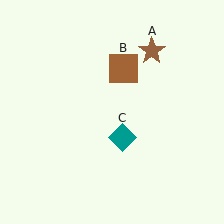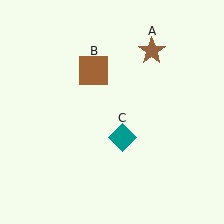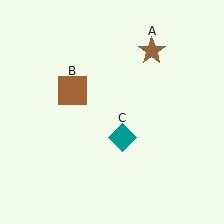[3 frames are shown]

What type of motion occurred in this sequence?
The brown square (object B) rotated counterclockwise around the center of the scene.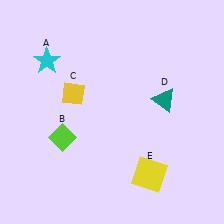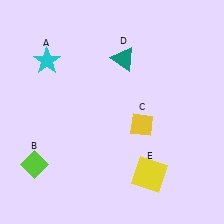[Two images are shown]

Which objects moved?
The objects that moved are: the lime diamond (B), the yellow diamond (C), the teal triangle (D).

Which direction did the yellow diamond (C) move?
The yellow diamond (C) moved right.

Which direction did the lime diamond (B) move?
The lime diamond (B) moved left.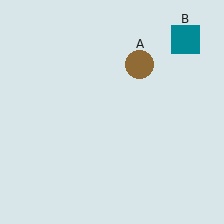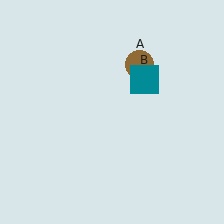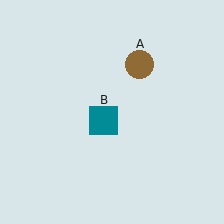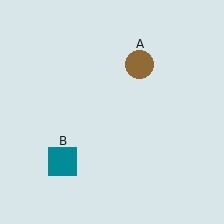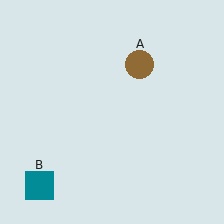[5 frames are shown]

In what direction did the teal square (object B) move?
The teal square (object B) moved down and to the left.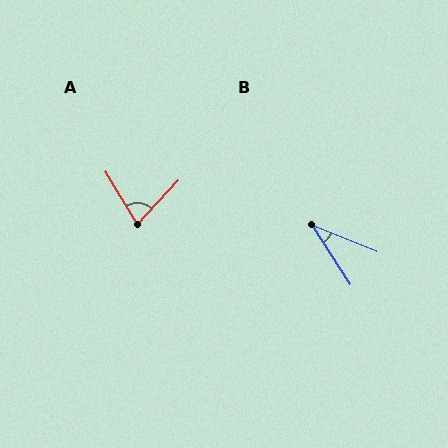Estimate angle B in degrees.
Approximately 35 degrees.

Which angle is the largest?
A, at approximately 74 degrees.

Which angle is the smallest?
B, at approximately 35 degrees.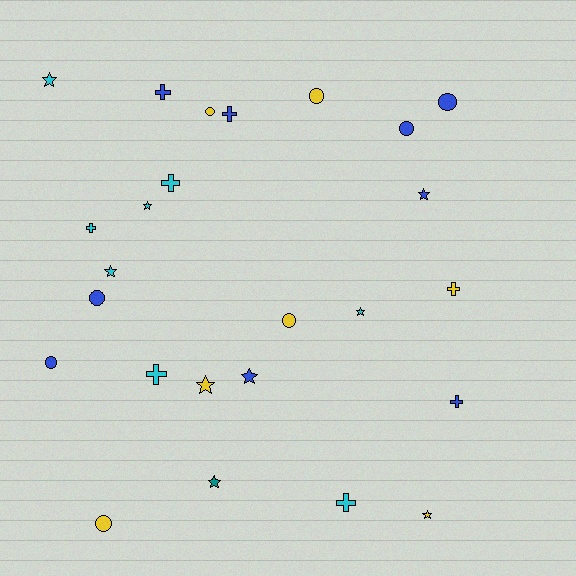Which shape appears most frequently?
Star, with 9 objects.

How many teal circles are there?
There are no teal circles.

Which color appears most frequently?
Blue, with 9 objects.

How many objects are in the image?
There are 25 objects.